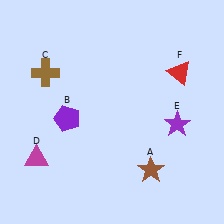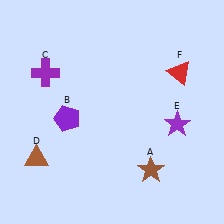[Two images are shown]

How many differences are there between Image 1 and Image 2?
There are 2 differences between the two images.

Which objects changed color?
C changed from brown to purple. D changed from magenta to brown.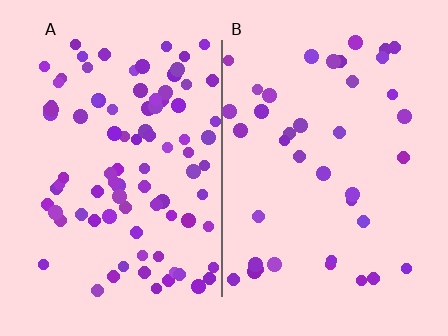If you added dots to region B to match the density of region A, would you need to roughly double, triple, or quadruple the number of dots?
Approximately double.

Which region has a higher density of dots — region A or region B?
A (the left).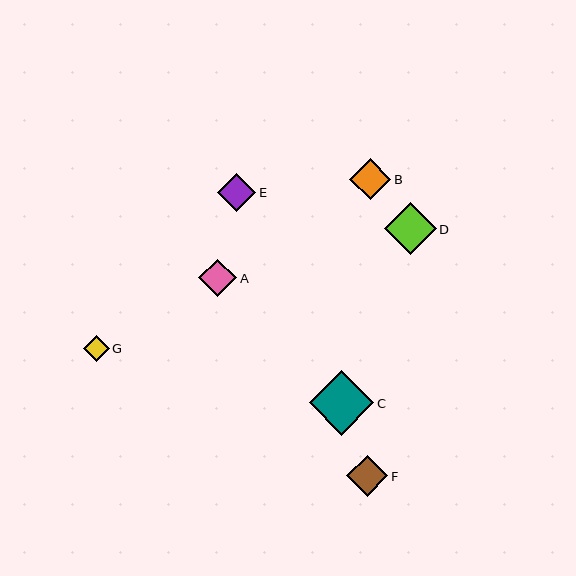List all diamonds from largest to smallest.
From largest to smallest: C, D, F, B, E, A, G.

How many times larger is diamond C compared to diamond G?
Diamond C is approximately 2.5 times the size of diamond G.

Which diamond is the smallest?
Diamond G is the smallest with a size of approximately 26 pixels.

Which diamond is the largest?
Diamond C is the largest with a size of approximately 65 pixels.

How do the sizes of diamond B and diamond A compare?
Diamond B and diamond A are approximately the same size.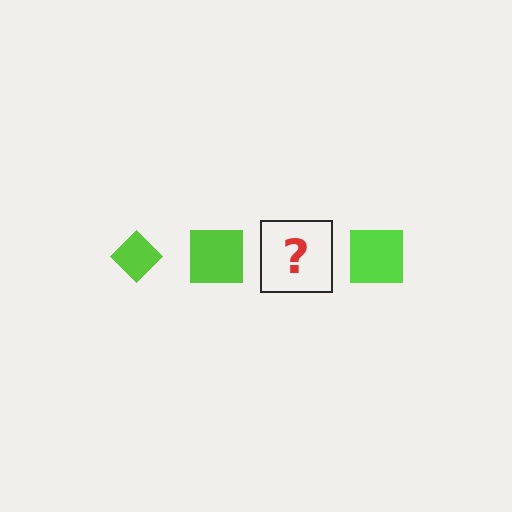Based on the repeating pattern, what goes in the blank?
The blank should be a lime diamond.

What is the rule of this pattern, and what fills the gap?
The rule is that the pattern cycles through diamond, square shapes in lime. The gap should be filled with a lime diamond.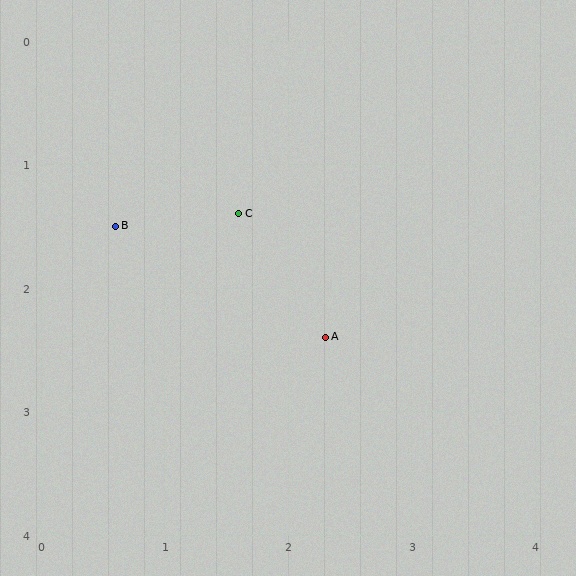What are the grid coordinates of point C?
Point C is at approximately (1.6, 1.4).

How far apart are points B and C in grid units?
Points B and C are about 1.0 grid units apart.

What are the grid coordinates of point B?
Point B is at approximately (0.6, 1.5).